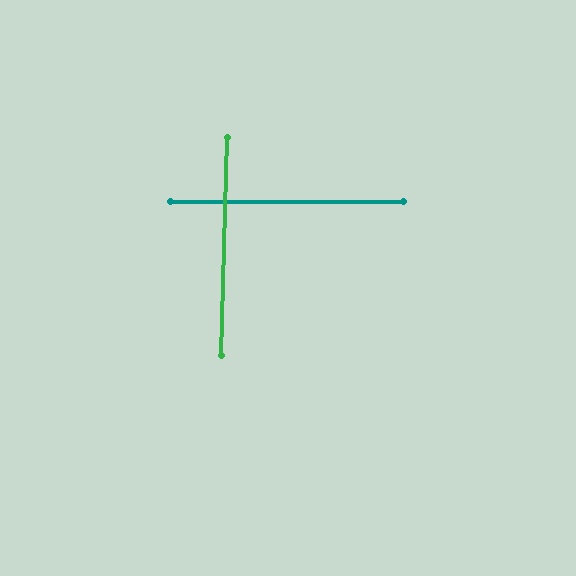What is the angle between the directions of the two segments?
Approximately 88 degrees.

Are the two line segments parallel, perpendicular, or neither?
Perpendicular — they meet at approximately 88°.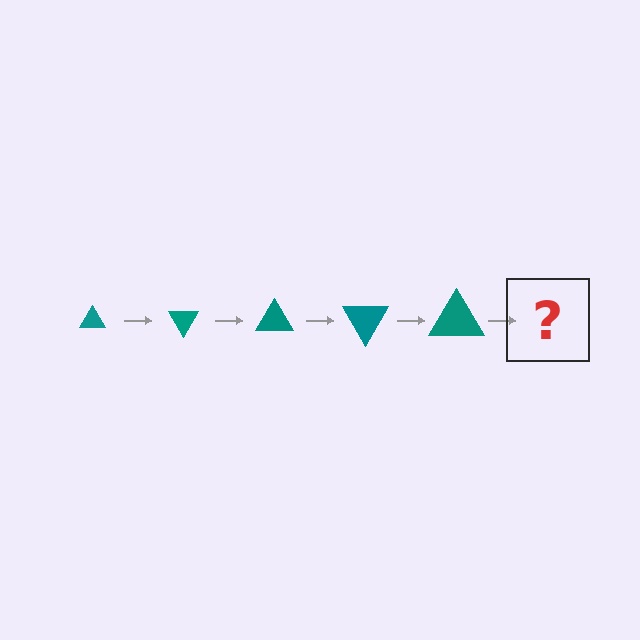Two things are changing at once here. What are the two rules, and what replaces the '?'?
The two rules are that the triangle grows larger each step and it rotates 60 degrees each step. The '?' should be a triangle, larger than the previous one and rotated 300 degrees from the start.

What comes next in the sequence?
The next element should be a triangle, larger than the previous one and rotated 300 degrees from the start.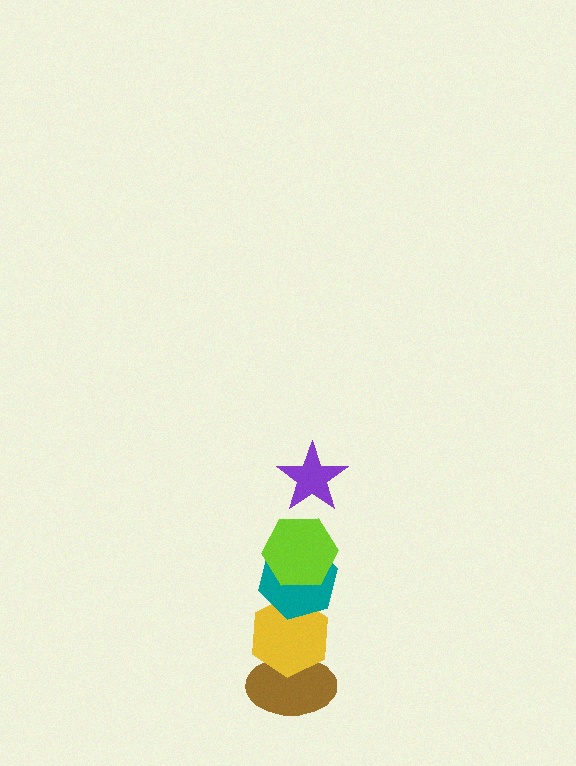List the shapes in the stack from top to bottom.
From top to bottom: the purple star, the lime hexagon, the teal hexagon, the yellow hexagon, the brown ellipse.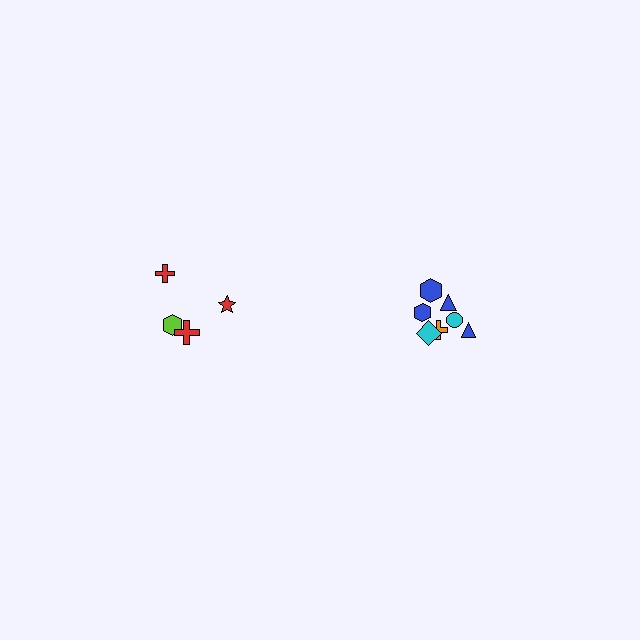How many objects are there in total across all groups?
There are 11 objects.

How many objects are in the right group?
There are 7 objects.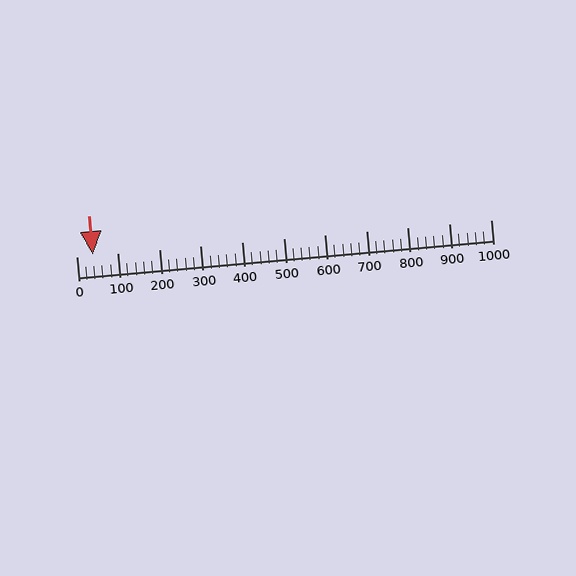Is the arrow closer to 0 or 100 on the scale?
The arrow is closer to 0.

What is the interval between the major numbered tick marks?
The major tick marks are spaced 100 units apart.